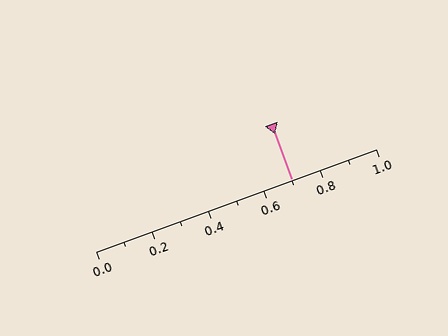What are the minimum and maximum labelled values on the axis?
The axis runs from 0.0 to 1.0.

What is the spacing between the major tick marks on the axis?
The major ticks are spaced 0.2 apart.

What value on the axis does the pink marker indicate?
The marker indicates approximately 0.7.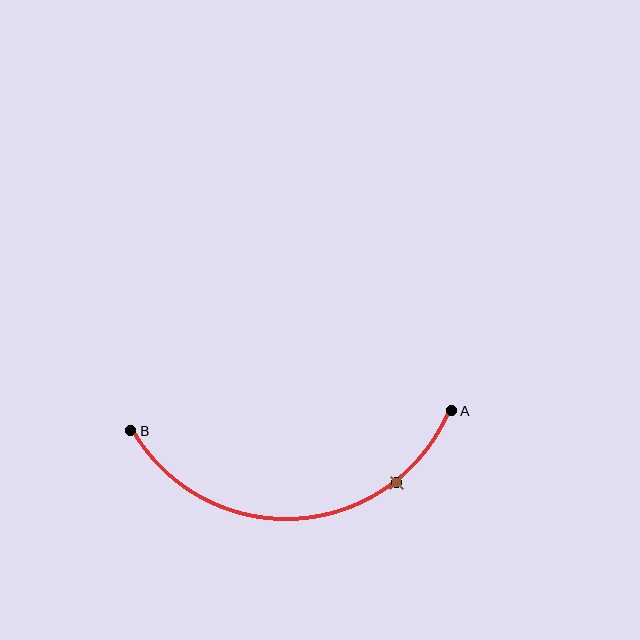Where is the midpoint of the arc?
The arc midpoint is the point on the curve farthest from the straight line joining A and B. It sits below that line.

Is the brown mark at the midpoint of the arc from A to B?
No. The brown mark lies on the arc but is closer to endpoint A. The arc midpoint would be at the point on the curve equidistant along the arc from both A and B.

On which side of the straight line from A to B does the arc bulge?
The arc bulges below the straight line connecting A and B.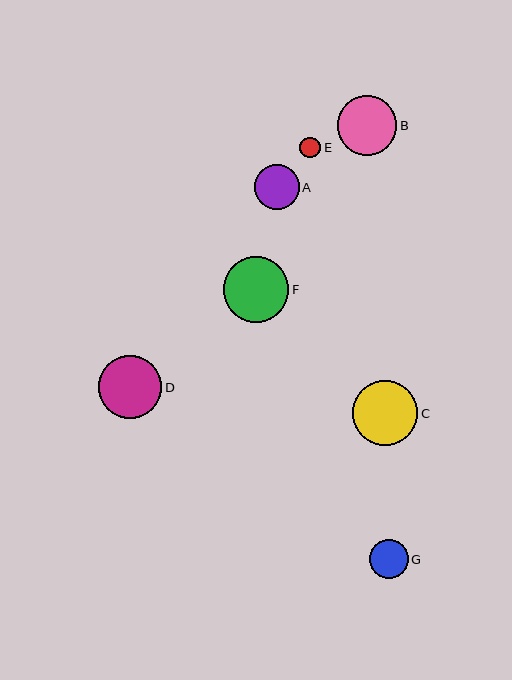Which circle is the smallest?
Circle E is the smallest with a size of approximately 21 pixels.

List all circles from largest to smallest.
From largest to smallest: F, C, D, B, A, G, E.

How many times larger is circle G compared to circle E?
Circle G is approximately 1.9 times the size of circle E.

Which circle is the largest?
Circle F is the largest with a size of approximately 65 pixels.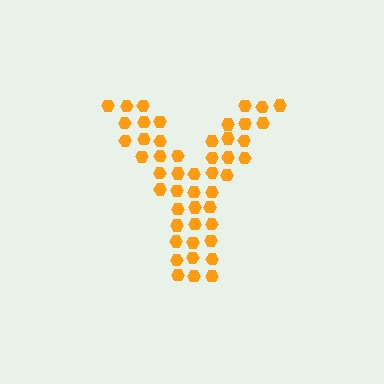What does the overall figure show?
The overall figure shows the letter Y.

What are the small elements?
The small elements are hexagons.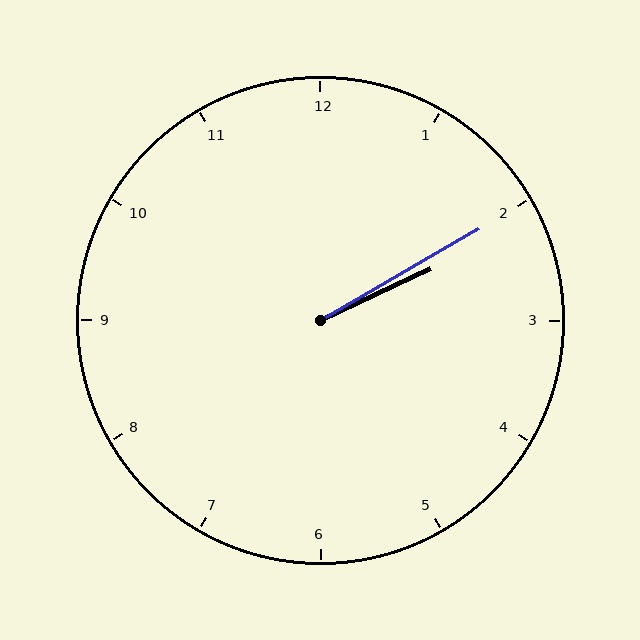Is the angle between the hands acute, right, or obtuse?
It is acute.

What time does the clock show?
2:10.